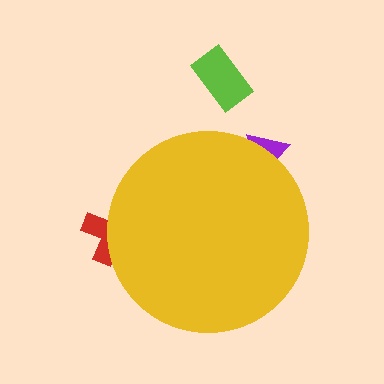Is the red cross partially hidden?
Yes, the red cross is partially hidden behind the yellow circle.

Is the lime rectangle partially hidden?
No, the lime rectangle is fully visible.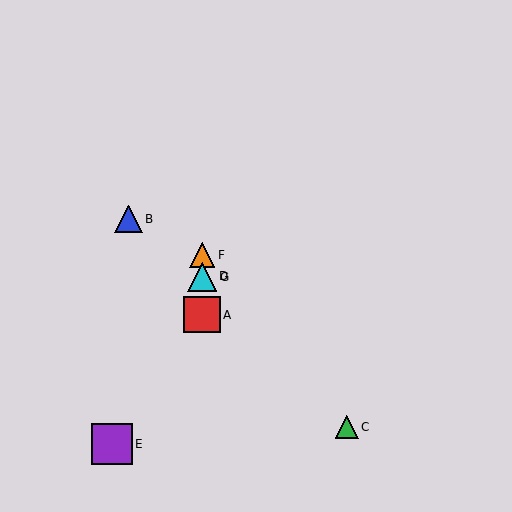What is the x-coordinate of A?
Object A is at x≈202.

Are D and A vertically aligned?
Yes, both are at x≈202.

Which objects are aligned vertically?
Objects A, D, F, G are aligned vertically.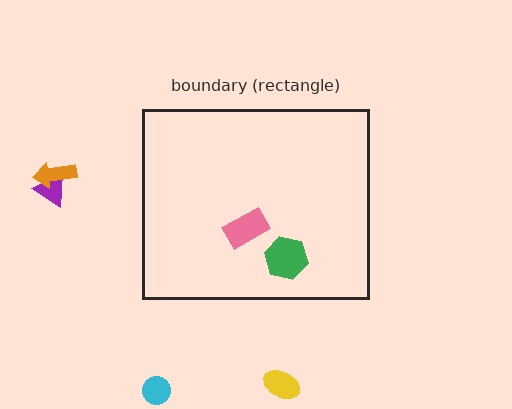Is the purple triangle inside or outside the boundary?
Outside.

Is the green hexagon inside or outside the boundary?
Inside.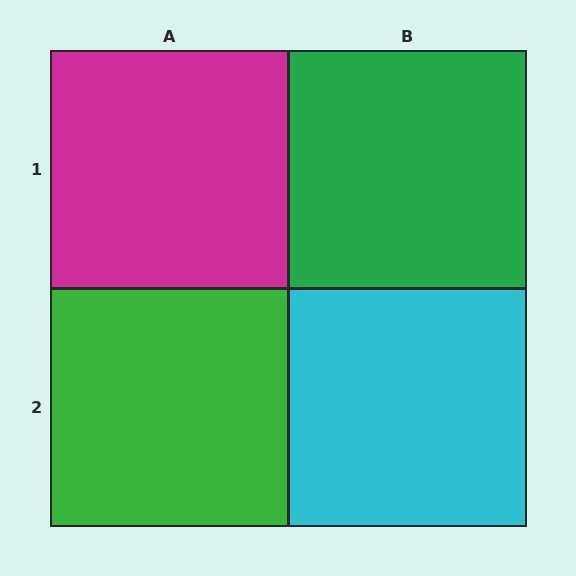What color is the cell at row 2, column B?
Cyan.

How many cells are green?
2 cells are green.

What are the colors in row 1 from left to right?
Magenta, green.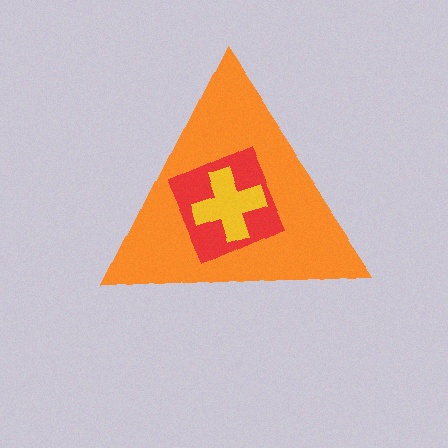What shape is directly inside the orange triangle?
The red diamond.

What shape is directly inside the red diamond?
The yellow cross.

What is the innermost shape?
The yellow cross.